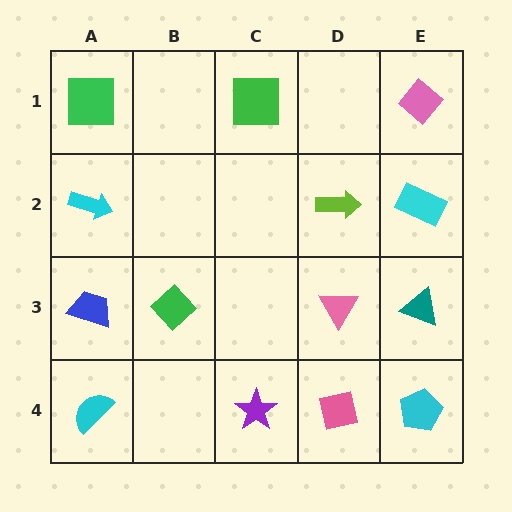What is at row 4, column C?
A purple star.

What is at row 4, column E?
A cyan pentagon.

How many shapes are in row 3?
4 shapes.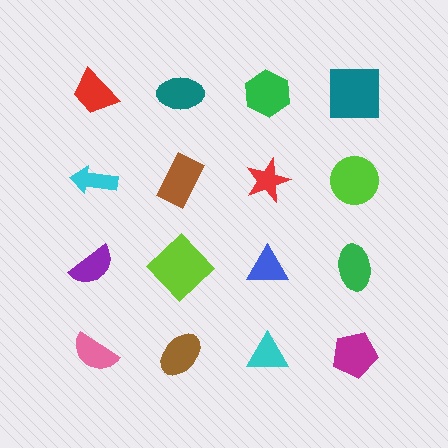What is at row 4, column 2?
A brown ellipse.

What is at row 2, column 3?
A red star.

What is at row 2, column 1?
A cyan arrow.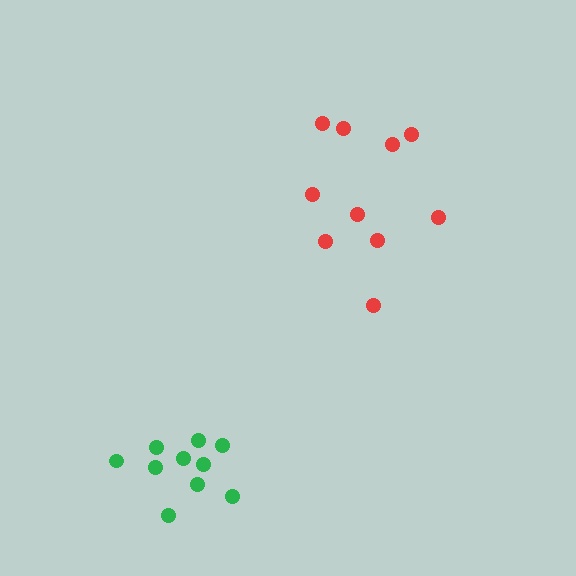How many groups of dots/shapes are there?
There are 2 groups.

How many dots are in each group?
Group 1: 10 dots, Group 2: 10 dots (20 total).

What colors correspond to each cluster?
The clusters are colored: green, red.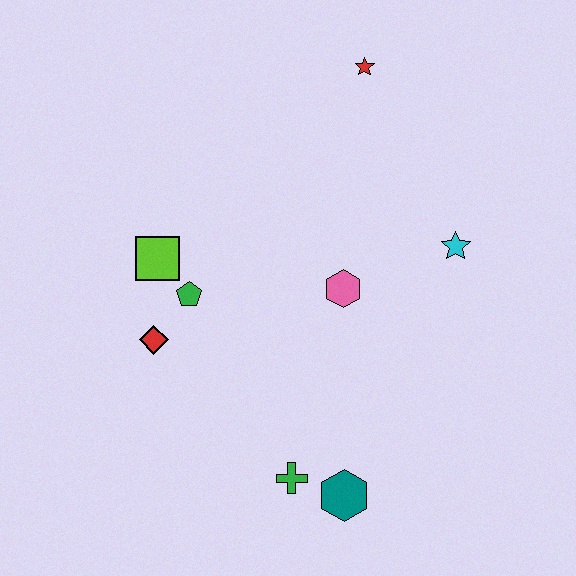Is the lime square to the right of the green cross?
No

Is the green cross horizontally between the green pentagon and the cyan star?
Yes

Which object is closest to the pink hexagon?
The cyan star is closest to the pink hexagon.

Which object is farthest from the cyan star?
The red diamond is farthest from the cyan star.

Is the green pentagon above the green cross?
Yes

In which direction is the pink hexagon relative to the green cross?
The pink hexagon is above the green cross.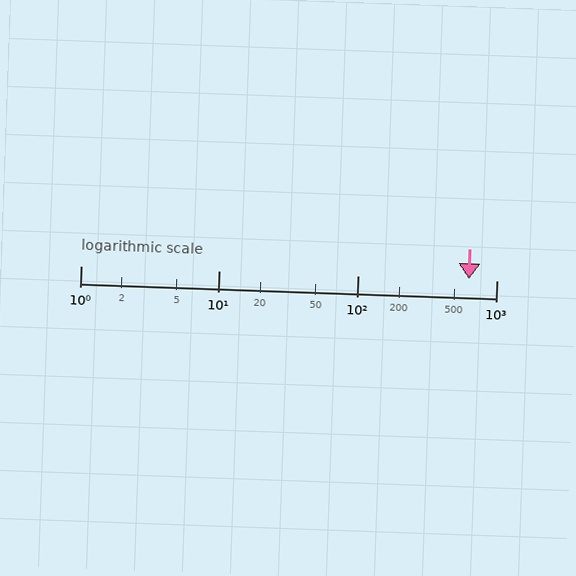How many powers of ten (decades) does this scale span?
The scale spans 3 decades, from 1 to 1000.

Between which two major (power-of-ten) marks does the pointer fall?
The pointer is between 100 and 1000.